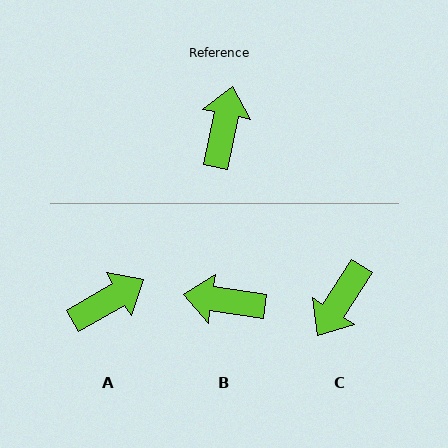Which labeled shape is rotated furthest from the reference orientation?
C, about 159 degrees away.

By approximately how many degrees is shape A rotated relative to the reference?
Approximately 48 degrees clockwise.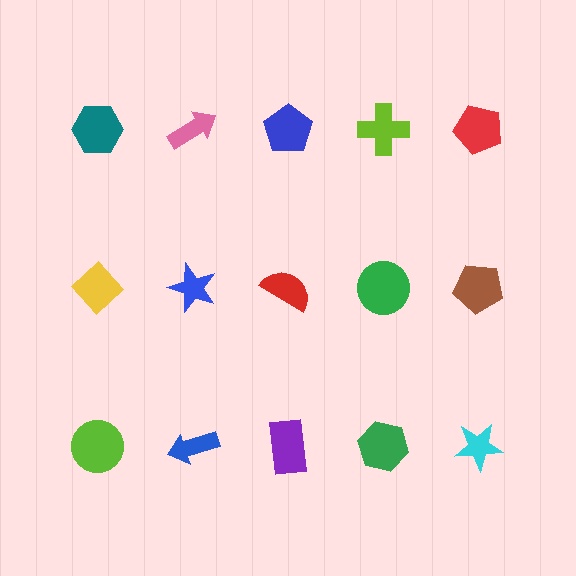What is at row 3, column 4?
A green hexagon.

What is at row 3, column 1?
A lime circle.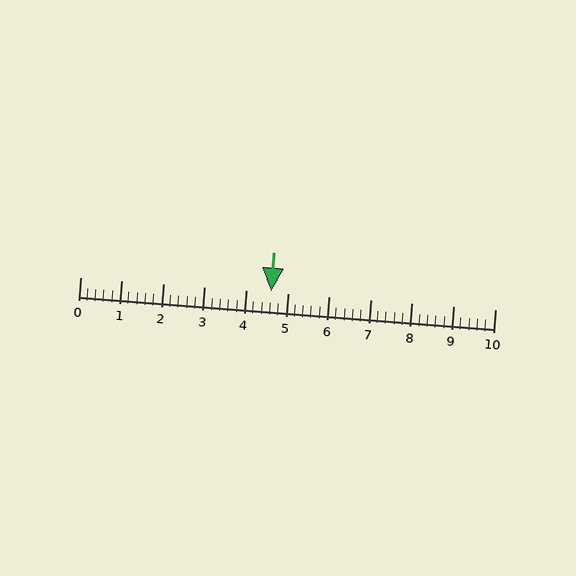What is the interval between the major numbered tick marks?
The major tick marks are spaced 1 units apart.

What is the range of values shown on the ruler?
The ruler shows values from 0 to 10.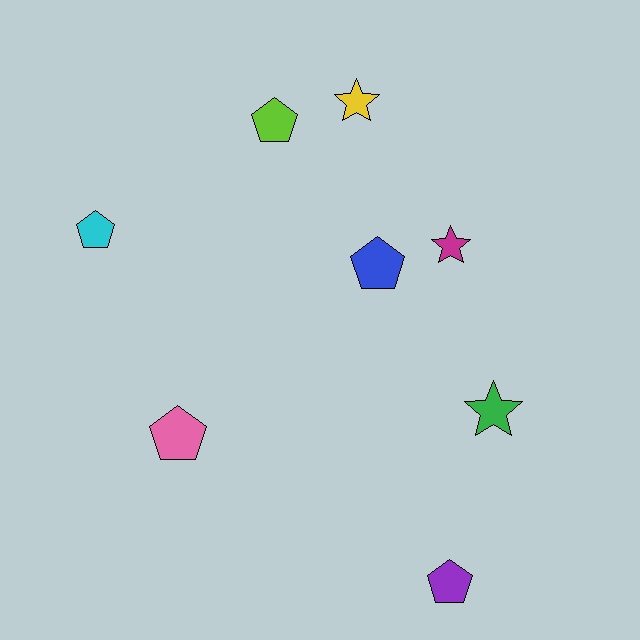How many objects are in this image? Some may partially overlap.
There are 8 objects.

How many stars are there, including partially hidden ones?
There are 3 stars.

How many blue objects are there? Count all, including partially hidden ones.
There is 1 blue object.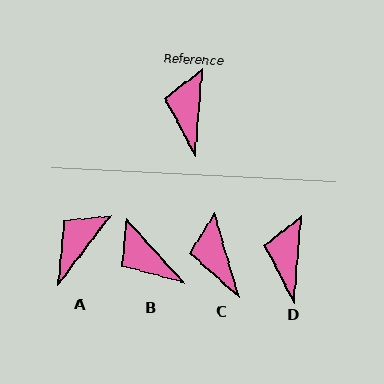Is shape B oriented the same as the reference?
No, it is off by about 47 degrees.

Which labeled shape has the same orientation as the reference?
D.